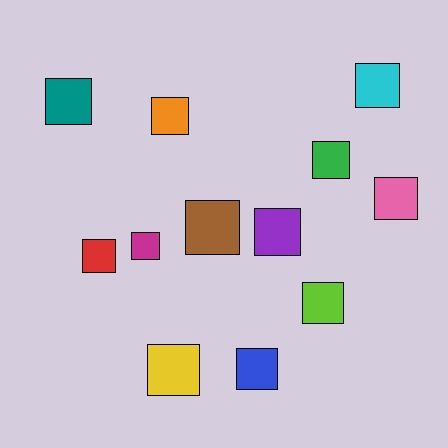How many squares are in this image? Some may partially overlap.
There are 12 squares.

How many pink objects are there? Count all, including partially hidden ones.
There is 1 pink object.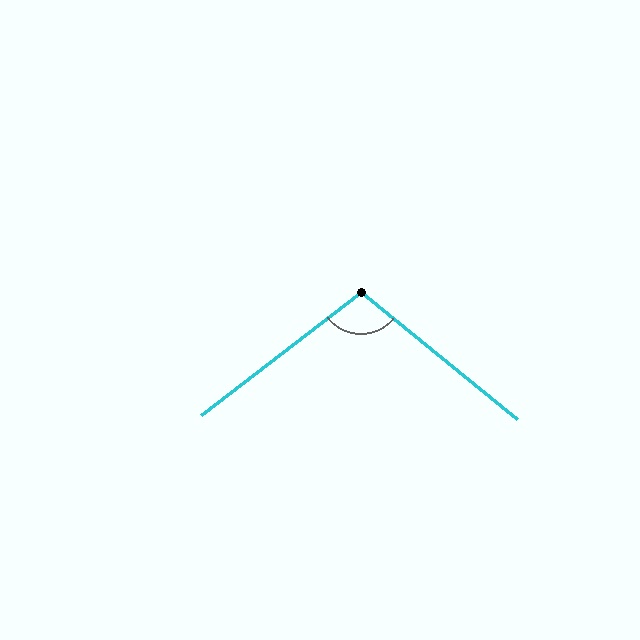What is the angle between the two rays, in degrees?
Approximately 103 degrees.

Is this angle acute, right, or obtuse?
It is obtuse.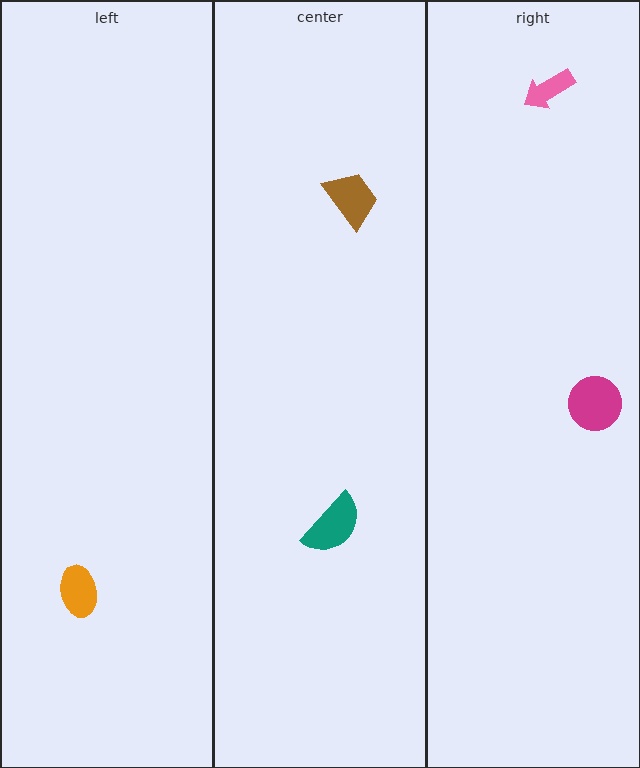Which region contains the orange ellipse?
The left region.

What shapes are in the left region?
The orange ellipse.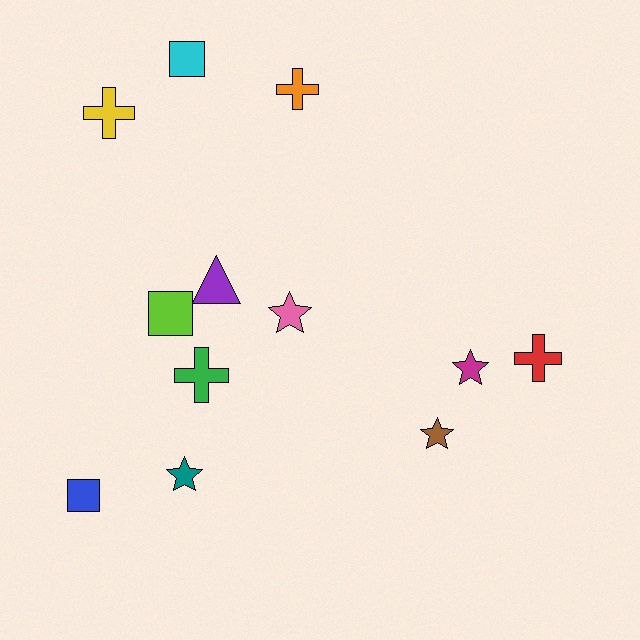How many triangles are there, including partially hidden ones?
There is 1 triangle.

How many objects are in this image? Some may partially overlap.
There are 12 objects.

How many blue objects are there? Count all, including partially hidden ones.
There is 1 blue object.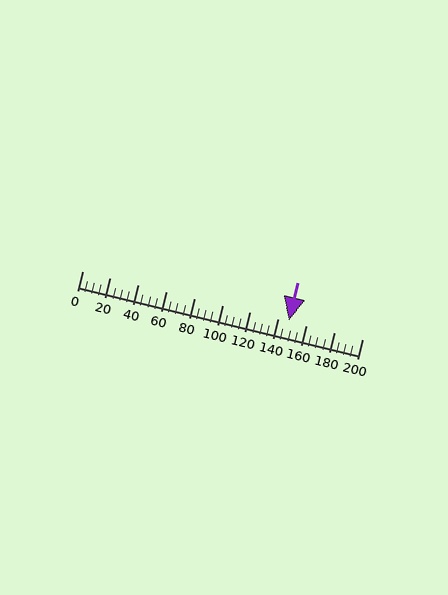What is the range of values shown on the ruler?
The ruler shows values from 0 to 200.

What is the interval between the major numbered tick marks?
The major tick marks are spaced 20 units apart.